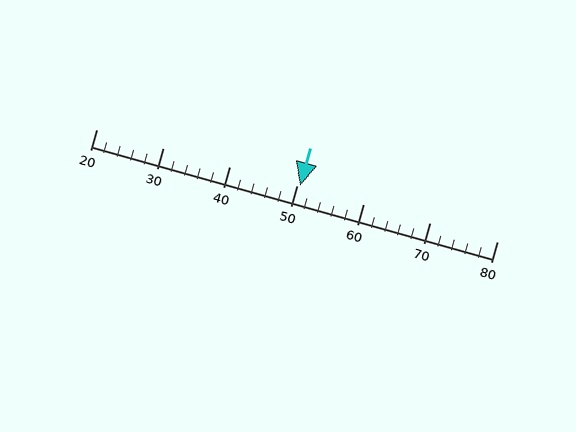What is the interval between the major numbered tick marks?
The major tick marks are spaced 10 units apart.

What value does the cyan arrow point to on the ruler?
The cyan arrow points to approximately 50.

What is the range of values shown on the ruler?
The ruler shows values from 20 to 80.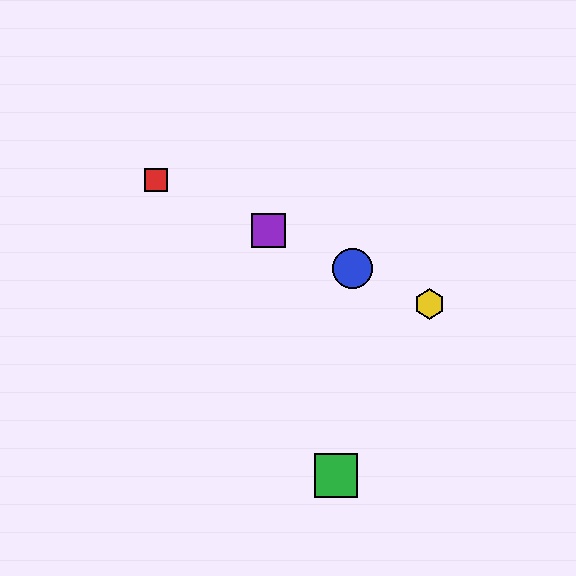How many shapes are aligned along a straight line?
4 shapes (the red square, the blue circle, the yellow hexagon, the purple square) are aligned along a straight line.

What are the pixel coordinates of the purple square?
The purple square is at (268, 231).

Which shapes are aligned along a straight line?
The red square, the blue circle, the yellow hexagon, the purple square are aligned along a straight line.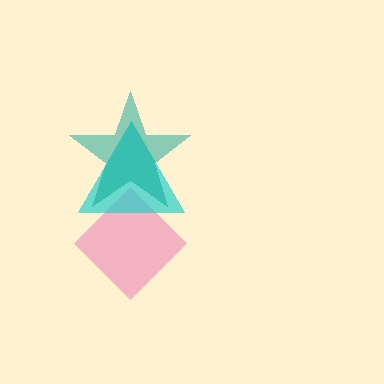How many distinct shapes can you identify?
There are 3 distinct shapes: a pink diamond, a cyan triangle, a teal star.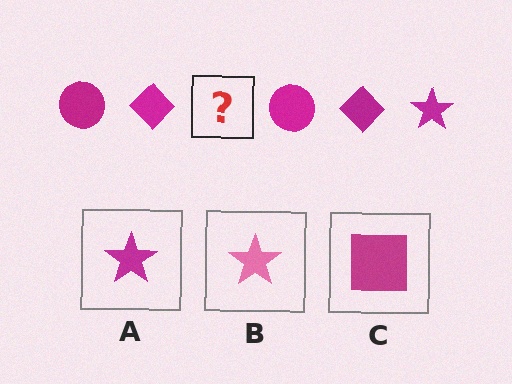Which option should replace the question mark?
Option A.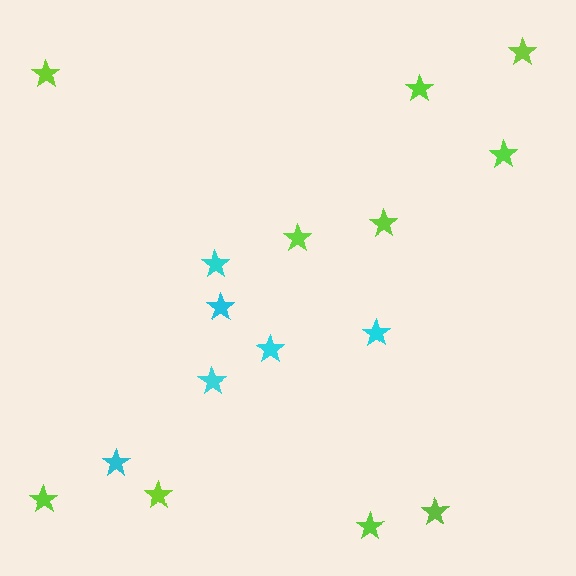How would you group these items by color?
There are 2 groups: one group of cyan stars (6) and one group of lime stars (10).